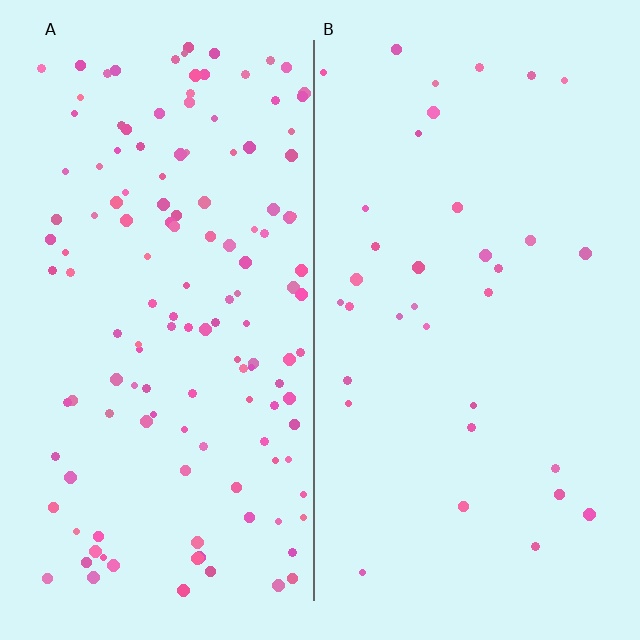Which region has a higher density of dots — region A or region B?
A (the left).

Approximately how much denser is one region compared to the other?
Approximately 4.0× — region A over region B.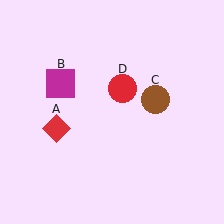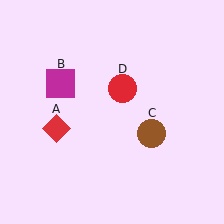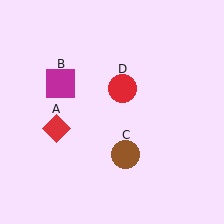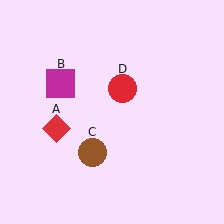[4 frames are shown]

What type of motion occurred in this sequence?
The brown circle (object C) rotated clockwise around the center of the scene.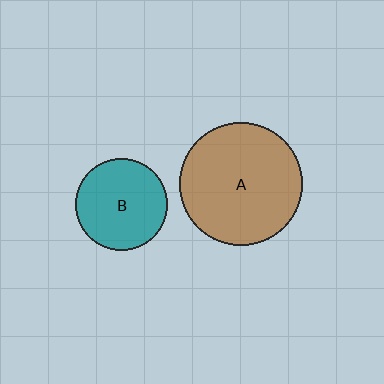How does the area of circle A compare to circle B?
Approximately 1.8 times.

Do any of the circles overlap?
No, none of the circles overlap.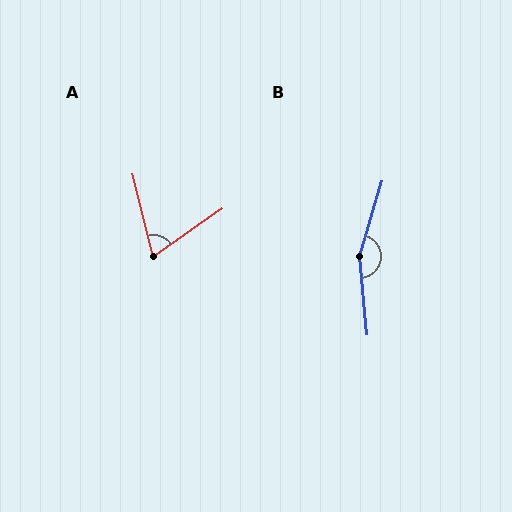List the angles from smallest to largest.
A (69°), B (158°).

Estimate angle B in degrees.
Approximately 158 degrees.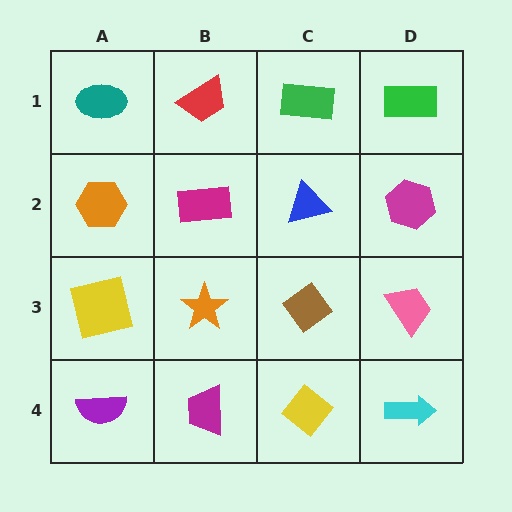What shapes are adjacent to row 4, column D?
A pink trapezoid (row 3, column D), a yellow diamond (row 4, column C).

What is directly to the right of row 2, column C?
A magenta hexagon.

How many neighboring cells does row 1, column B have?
3.